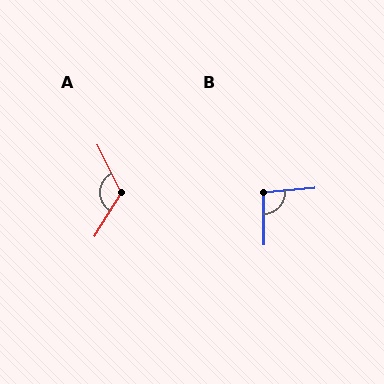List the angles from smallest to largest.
B (95°), A (122°).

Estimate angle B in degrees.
Approximately 95 degrees.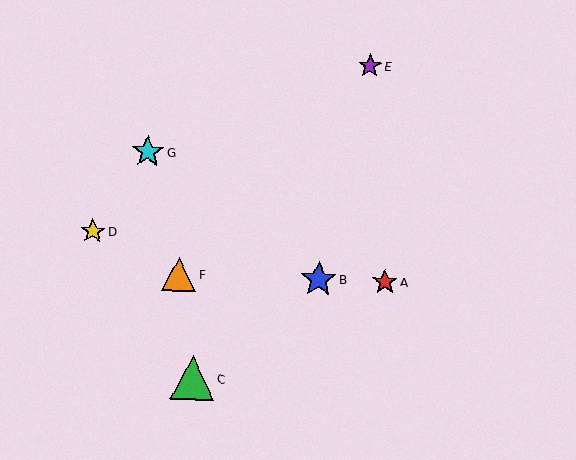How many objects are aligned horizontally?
3 objects (A, B, F) are aligned horizontally.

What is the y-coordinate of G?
Object G is at y≈152.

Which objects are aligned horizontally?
Objects A, B, F are aligned horizontally.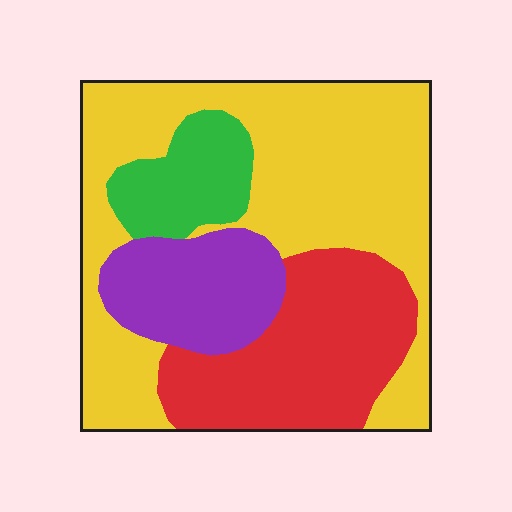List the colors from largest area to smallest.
From largest to smallest: yellow, red, purple, green.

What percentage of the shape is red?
Red takes up about one quarter (1/4) of the shape.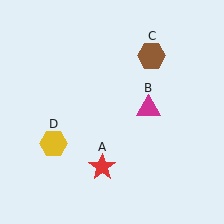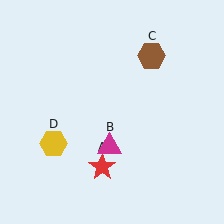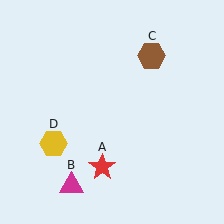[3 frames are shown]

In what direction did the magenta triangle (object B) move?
The magenta triangle (object B) moved down and to the left.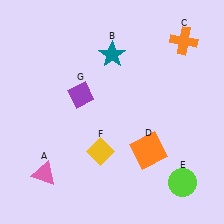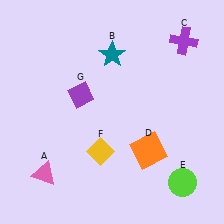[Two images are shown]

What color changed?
The cross (C) changed from orange in Image 1 to purple in Image 2.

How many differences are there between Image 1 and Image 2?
There is 1 difference between the two images.